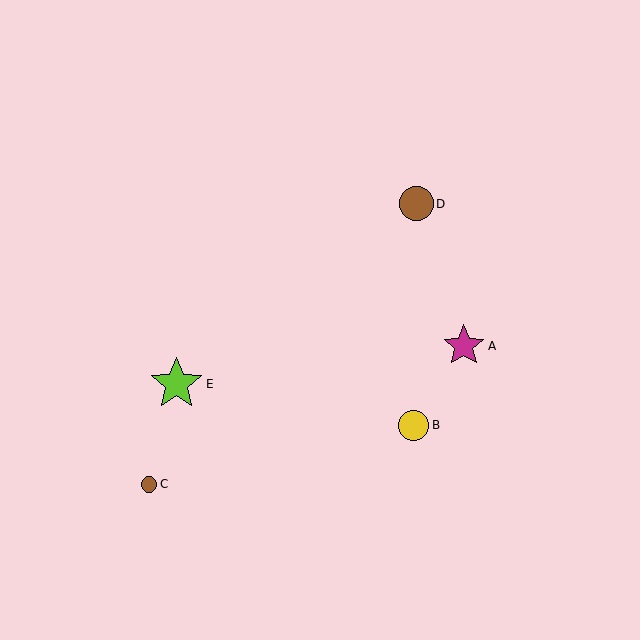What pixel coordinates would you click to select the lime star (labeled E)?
Click at (176, 384) to select the lime star E.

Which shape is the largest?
The lime star (labeled E) is the largest.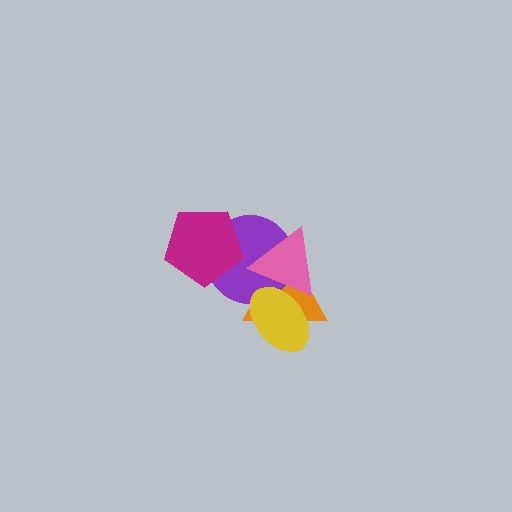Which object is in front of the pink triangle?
The yellow ellipse is in front of the pink triangle.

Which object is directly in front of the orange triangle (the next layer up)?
The purple circle is directly in front of the orange triangle.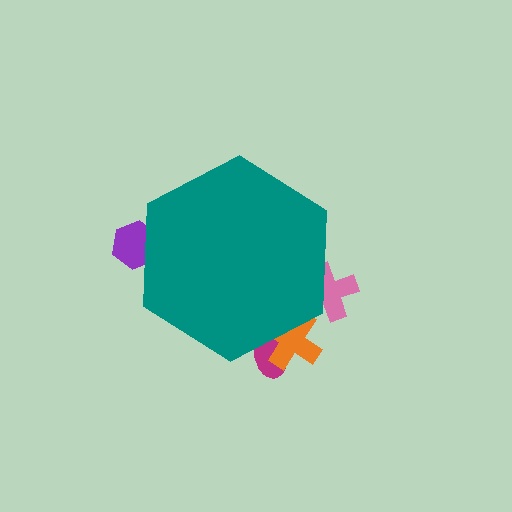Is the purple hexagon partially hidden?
Yes, the purple hexagon is partially hidden behind the teal hexagon.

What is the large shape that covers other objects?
A teal hexagon.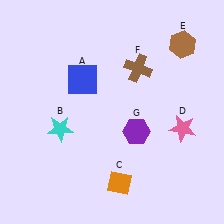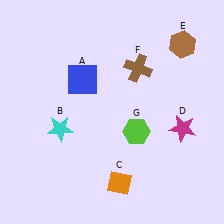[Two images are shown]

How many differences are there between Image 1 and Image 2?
There are 2 differences between the two images.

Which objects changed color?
D changed from pink to magenta. G changed from purple to lime.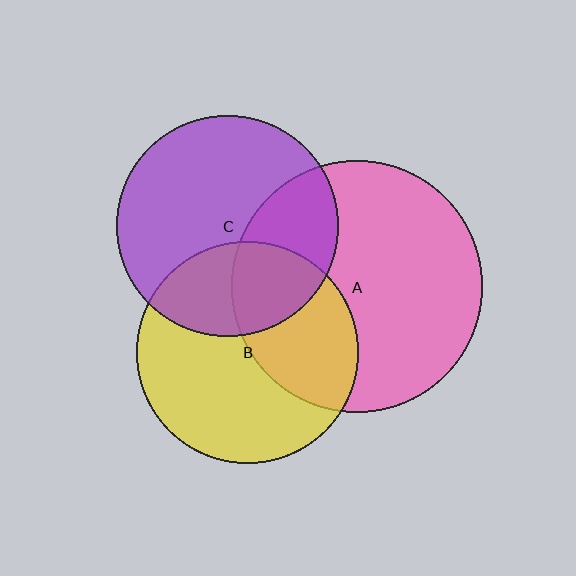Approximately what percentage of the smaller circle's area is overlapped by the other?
Approximately 40%.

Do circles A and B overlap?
Yes.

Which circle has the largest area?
Circle A (pink).